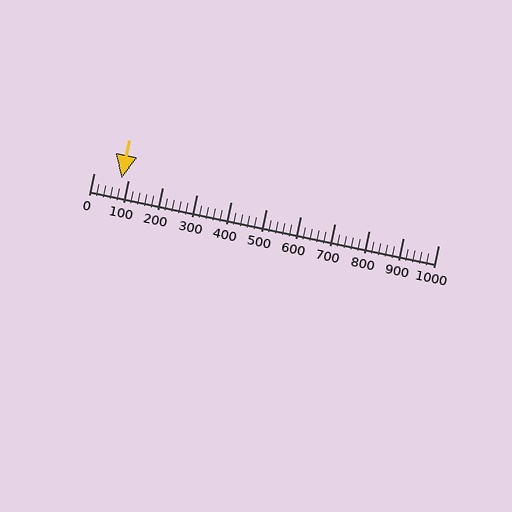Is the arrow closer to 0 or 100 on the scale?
The arrow is closer to 100.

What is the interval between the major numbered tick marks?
The major tick marks are spaced 100 units apart.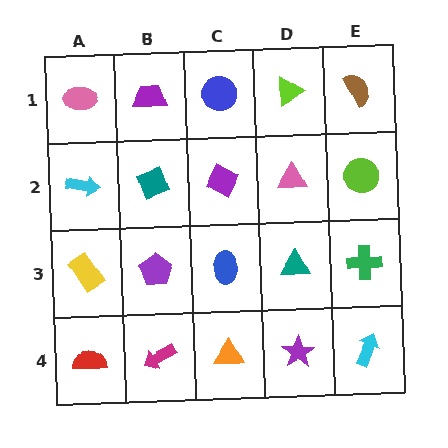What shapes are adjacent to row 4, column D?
A teal triangle (row 3, column D), an orange triangle (row 4, column C), a cyan arrow (row 4, column E).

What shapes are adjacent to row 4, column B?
A purple pentagon (row 3, column B), a red semicircle (row 4, column A), an orange triangle (row 4, column C).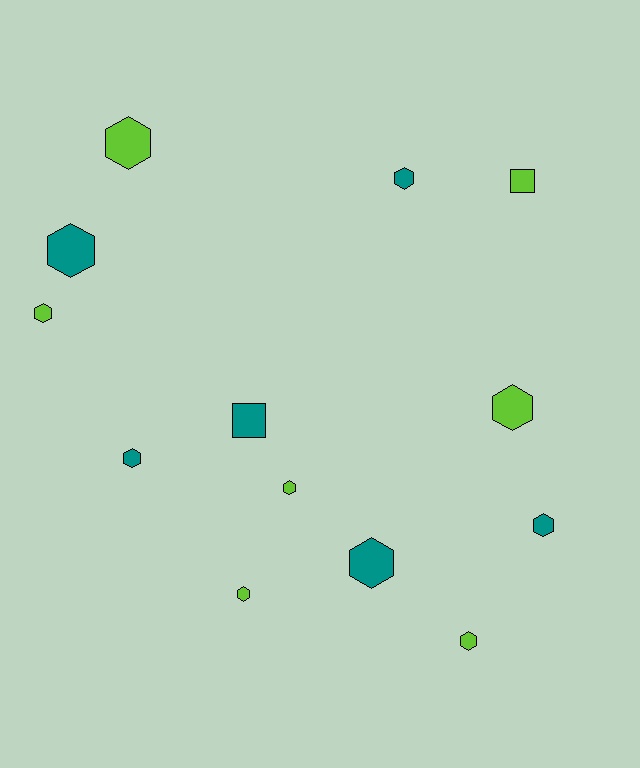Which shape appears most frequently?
Hexagon, with 11 objects.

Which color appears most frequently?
Lime, with 7 objects.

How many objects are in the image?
There are 13 objects.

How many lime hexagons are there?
There are 6 lime hexagons.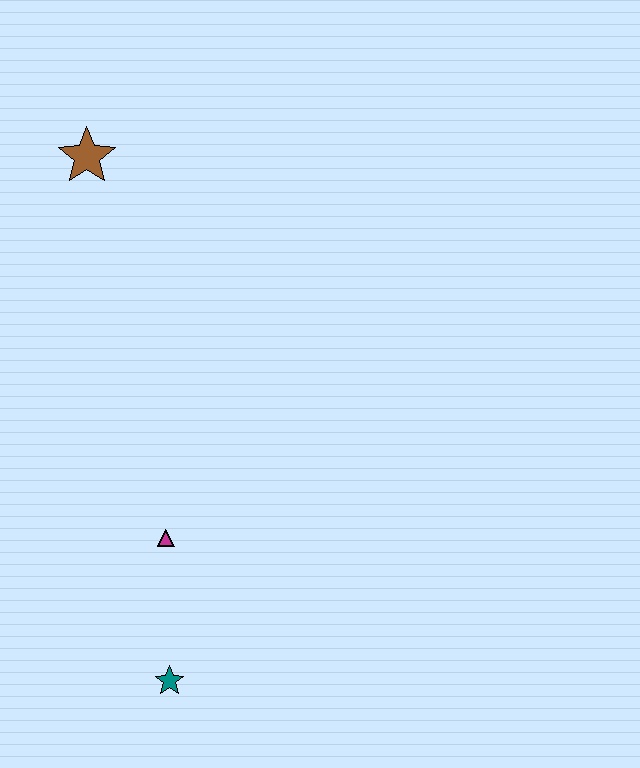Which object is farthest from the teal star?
The brown star is farthest from the teal star.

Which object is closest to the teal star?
The magenta triangle is closest to the teal star.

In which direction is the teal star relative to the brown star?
The teal star is below the brown star.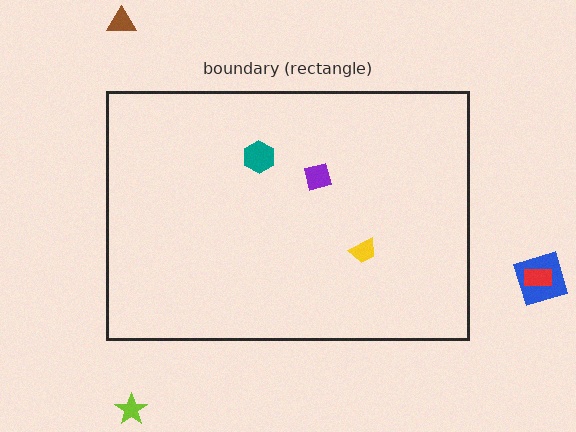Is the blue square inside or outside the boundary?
Outside.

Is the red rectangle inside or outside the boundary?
Outside.